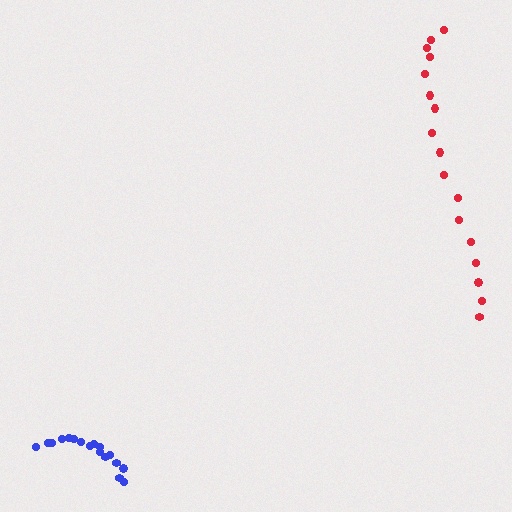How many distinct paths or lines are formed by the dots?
There are 2 distinct paths.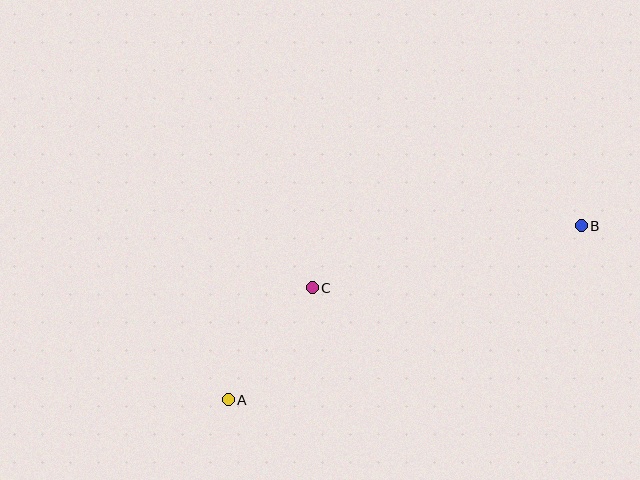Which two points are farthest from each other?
Points A and B are farthest from each other.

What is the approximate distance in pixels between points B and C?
The distance between B and C is approximately 276 pixels.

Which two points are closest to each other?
Points A and C are closest to each other.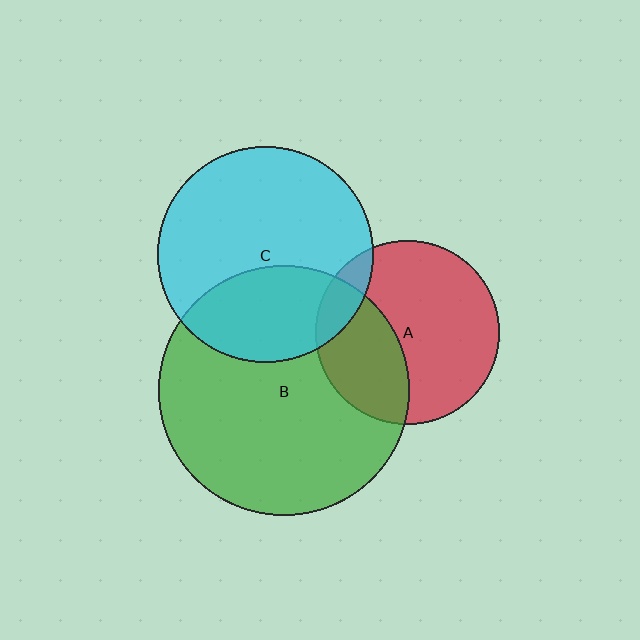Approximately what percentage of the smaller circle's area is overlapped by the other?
Approximately 35%.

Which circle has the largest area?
Circle B (green).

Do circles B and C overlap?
Yes.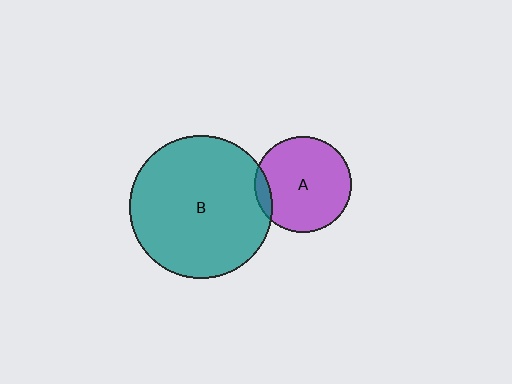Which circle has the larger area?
Circle B (teal).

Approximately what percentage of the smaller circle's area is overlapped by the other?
Approximately 10%.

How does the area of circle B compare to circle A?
Approximately 2.2 times.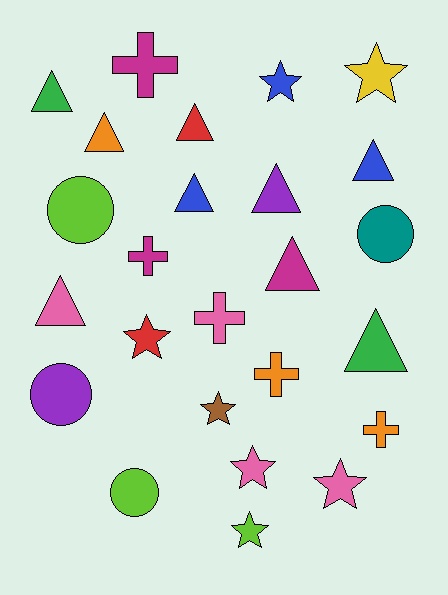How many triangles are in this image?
There are 9 triangles.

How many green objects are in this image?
There are 2 green objects.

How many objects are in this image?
There are 25 objects.